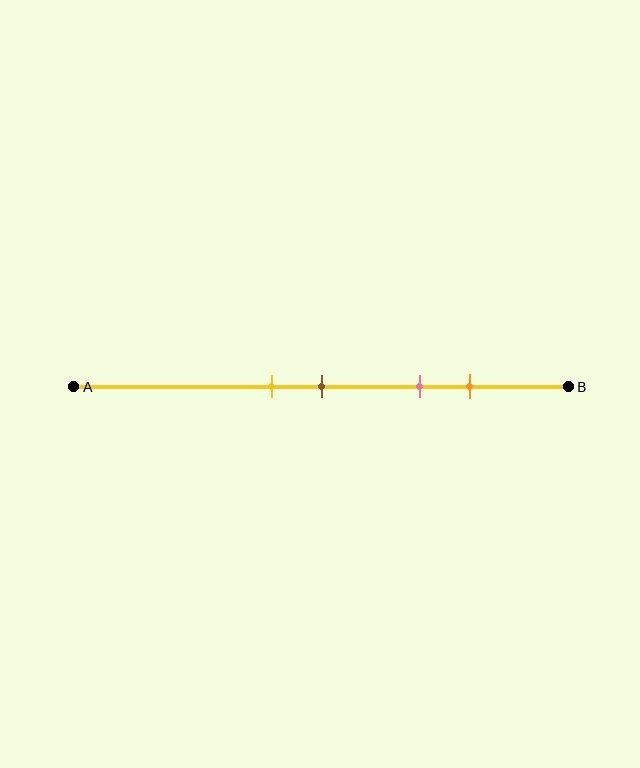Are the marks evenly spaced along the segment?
No, the marks are not evenly spaced.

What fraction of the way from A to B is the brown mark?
The brown mark is approximately 50% (0.5) of the way from A to B.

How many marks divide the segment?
There are 4 marks dividing the segment.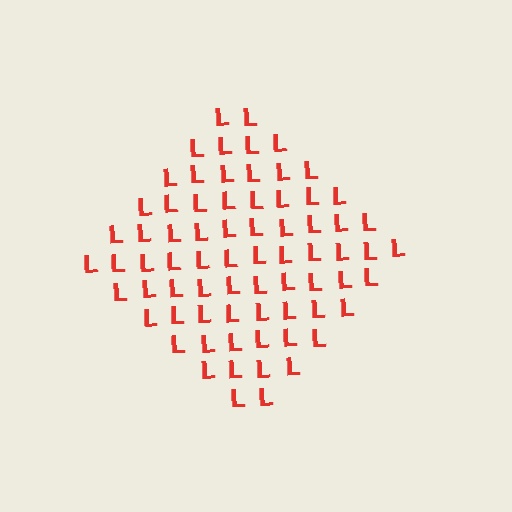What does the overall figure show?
The overall figure shows a diamond.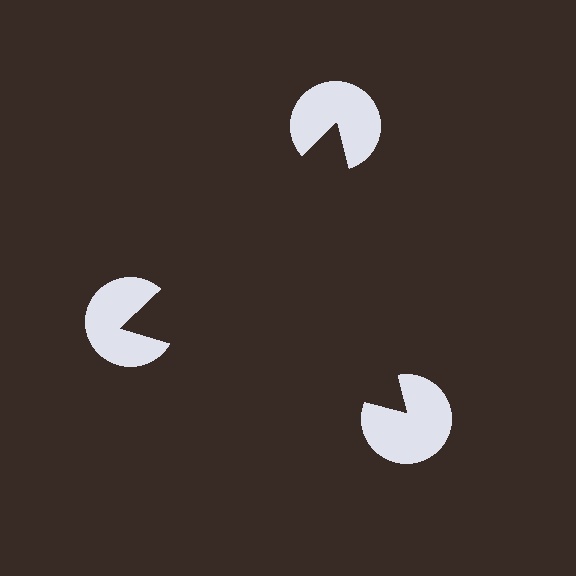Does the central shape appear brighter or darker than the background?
It typically appears slightly darker than the background, even though no actual brightness change is drawn.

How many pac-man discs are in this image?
There are 3 — one at each vertex of the illusory triangle.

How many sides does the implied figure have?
3 sides.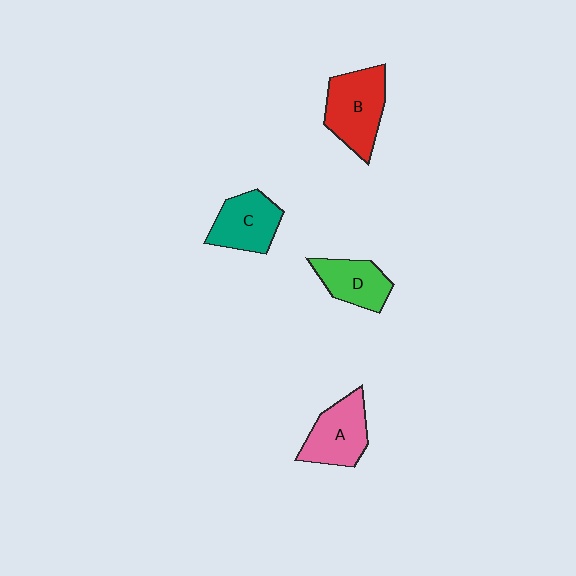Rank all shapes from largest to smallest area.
From largest to smallest: B (red), A (pink), C (teal), D (green).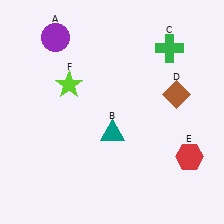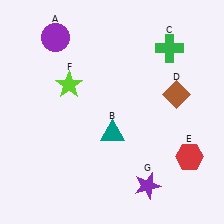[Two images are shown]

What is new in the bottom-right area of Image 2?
A purple star (G) was added in the bottom-right area of Image 2.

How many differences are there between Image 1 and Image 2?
There is 1 difference between the two images.